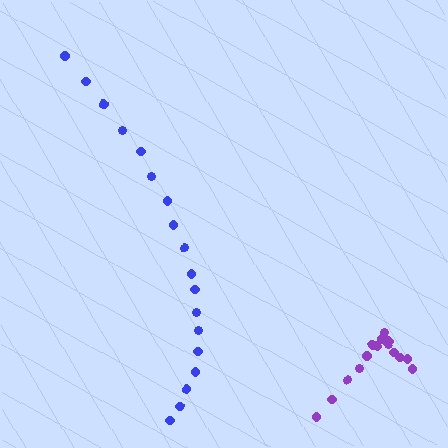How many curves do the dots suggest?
There are 2 distinct paths.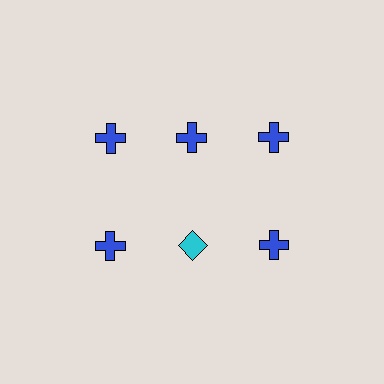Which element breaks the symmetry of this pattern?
The cyan diamond in the second row, second from left column breaks the symmetry. All other shapes are blue crosses.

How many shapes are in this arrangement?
There are 6 shapes arranged in a grid pattern.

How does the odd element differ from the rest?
It differs in both color (cyan instead of blue) and shape (diamond instead of cross).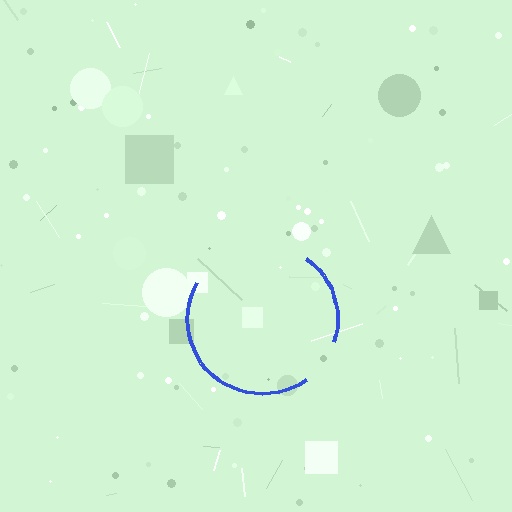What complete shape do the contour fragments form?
The contour fragments form a circle.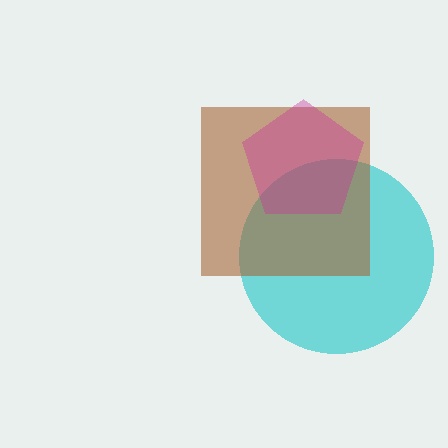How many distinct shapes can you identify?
There are 3 distinct shapes: a cyan circle, a brown square, a magenta pentagon.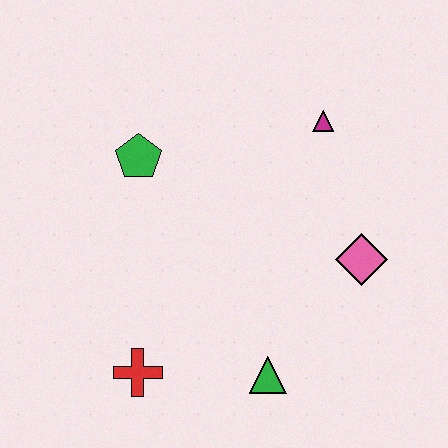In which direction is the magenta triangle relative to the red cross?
The magenta triangle is above the red cross.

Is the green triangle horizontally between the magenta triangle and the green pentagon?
Yes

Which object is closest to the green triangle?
The red cross is closest to the green triangle.